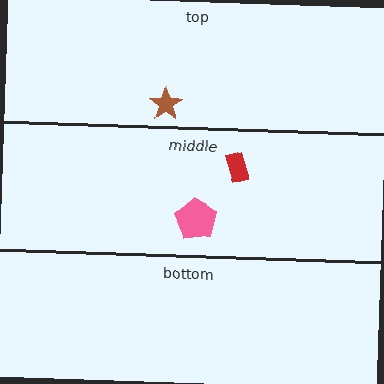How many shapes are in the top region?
1.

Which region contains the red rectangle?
The middle region.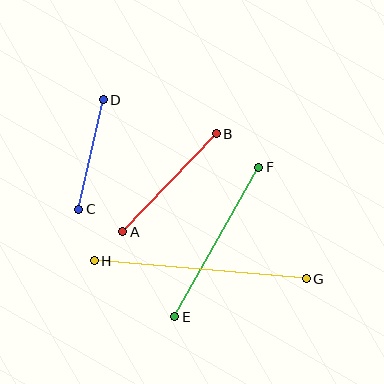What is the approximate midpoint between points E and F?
The midpoint is at approximately (217, 242) pixels.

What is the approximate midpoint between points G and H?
The midpoint is at approximately (200, 270) pixels.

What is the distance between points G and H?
The distance is approximately 213 pixels.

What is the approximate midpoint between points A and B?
The midpoint is at approximately (169, 183) pixels.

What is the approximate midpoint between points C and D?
The midpoint is at approximately (91, 154) pixels.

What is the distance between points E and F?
The distance is approximately 171 pixels.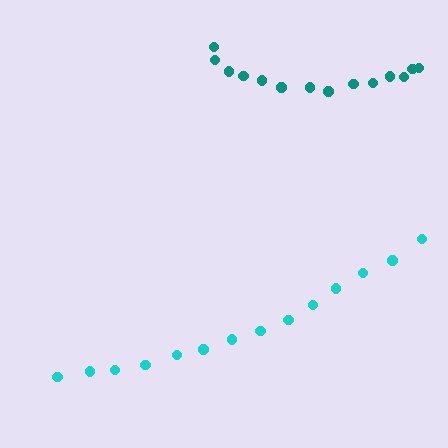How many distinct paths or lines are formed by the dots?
There are 2 distinct paths.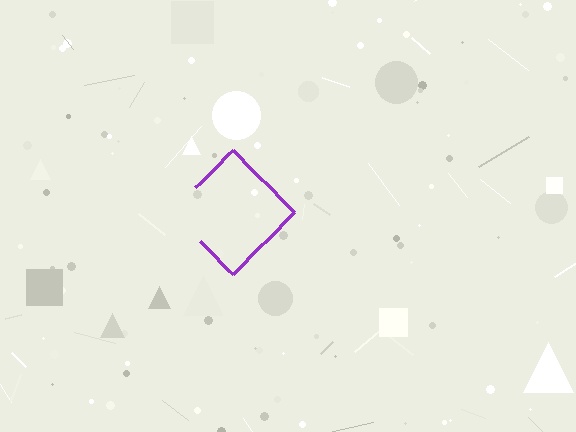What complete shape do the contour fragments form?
The contour fragments form a diamond.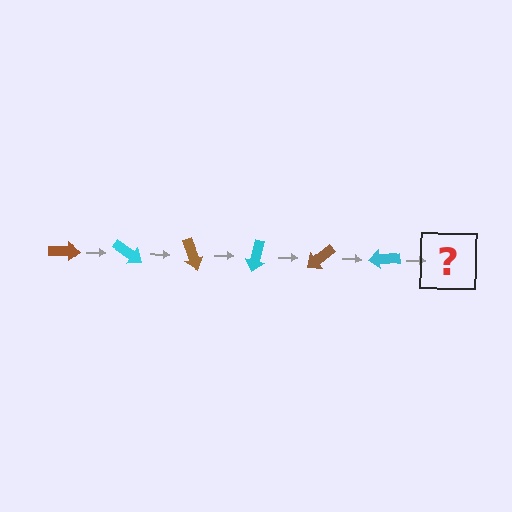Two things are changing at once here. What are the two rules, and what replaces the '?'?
The two rules are that it rotates 35 degrees each step and the color cycles through brown and cyan. The '?' should be a brown arrow, rotated 210 degrees from the start.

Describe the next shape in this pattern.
It should be a brown arrow, rotated 210 degrees from the start.